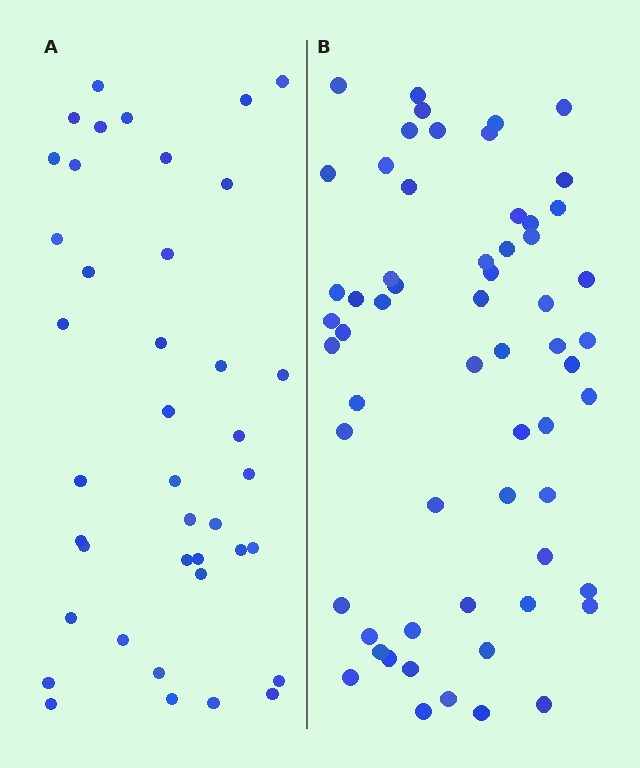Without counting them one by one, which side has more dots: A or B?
Region B (the right region) has more dots.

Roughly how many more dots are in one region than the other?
Region B has approximately 20 more dots than region A.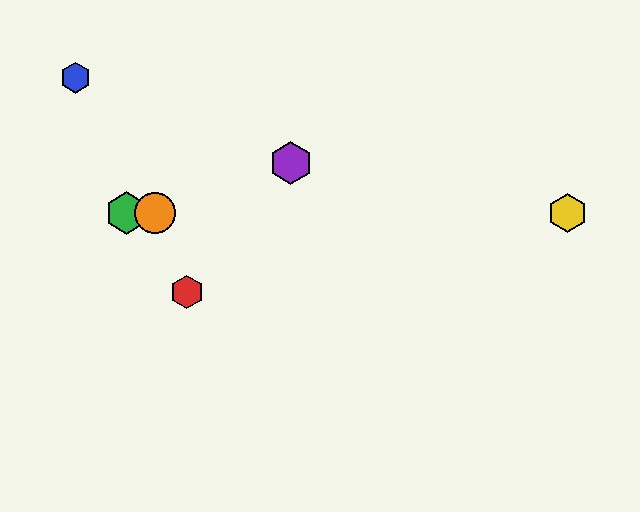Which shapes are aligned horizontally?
The green hexagon, the yellow hexagon, the orange circle are aligned horizontally.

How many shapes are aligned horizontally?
3 shapes (the green hexagon, the yellow hexagon, the orange circle) are aligned horizontally.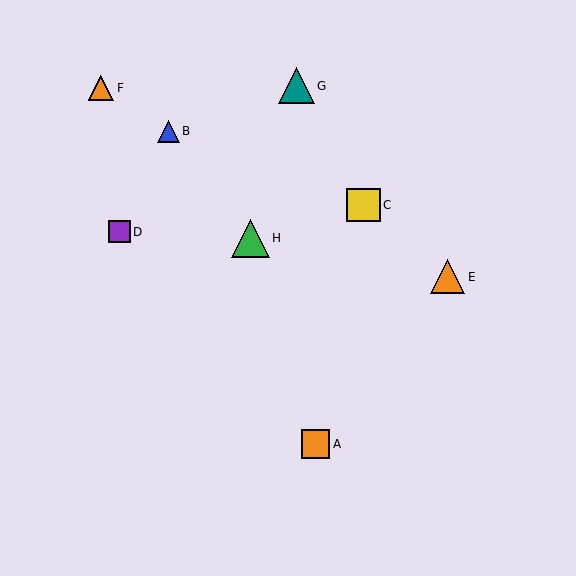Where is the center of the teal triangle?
The center of the teal triangle is at (296, 86).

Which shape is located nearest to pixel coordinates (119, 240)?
The purple square (labeled D) at (119, 232) is nearest to that location.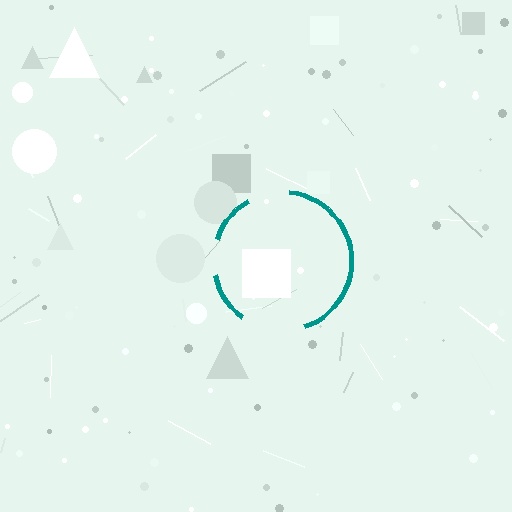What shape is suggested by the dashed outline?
The dashed outline suggests a circle.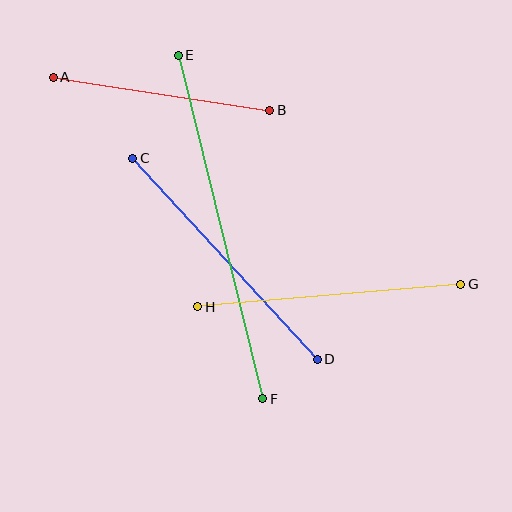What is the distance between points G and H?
The distance is approximately 264 pixels.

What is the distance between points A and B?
The distance is approximately 219 pixels.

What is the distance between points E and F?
The distance is approximately 354 pixels.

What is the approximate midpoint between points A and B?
The midpoint is at approximately (162, 94) pixels.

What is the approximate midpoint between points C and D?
The midpoint is at approximately (225, 259) pixels.